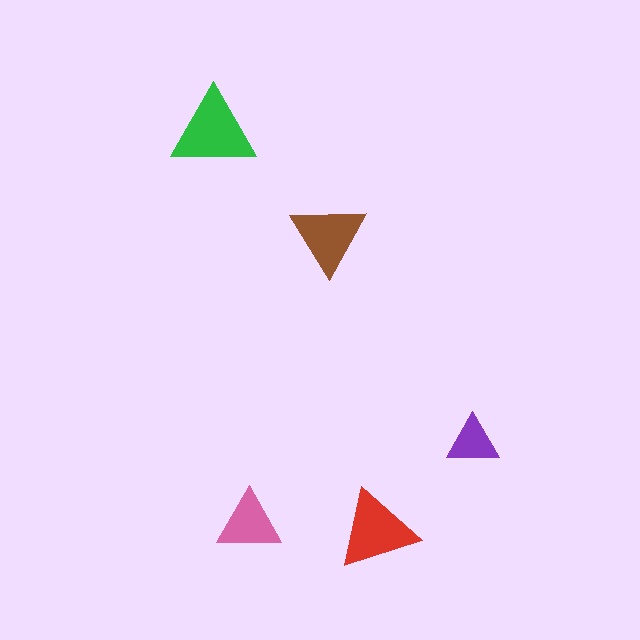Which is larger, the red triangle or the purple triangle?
The red one.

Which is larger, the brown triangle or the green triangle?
The green one.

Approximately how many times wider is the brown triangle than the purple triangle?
About 1.5 times wider.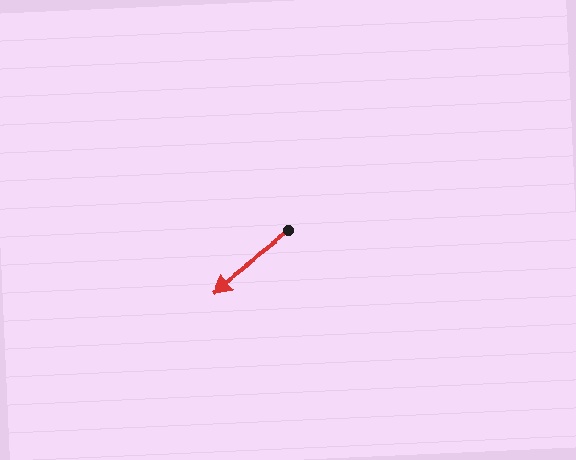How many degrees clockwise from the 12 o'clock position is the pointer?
Approximately 232 degrees.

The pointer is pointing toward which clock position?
Roughly 8 o'clock.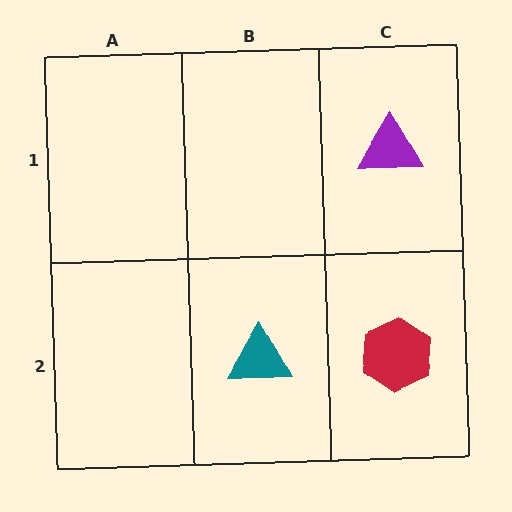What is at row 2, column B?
A teal triangle.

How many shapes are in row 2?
2 shapes.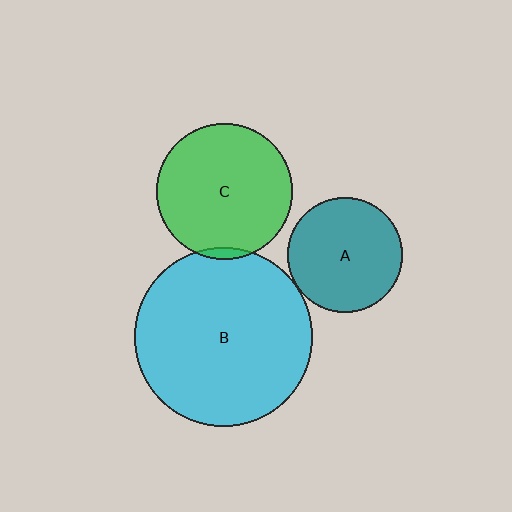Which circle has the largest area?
Circle B (cyan).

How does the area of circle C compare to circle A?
Approximately 1.4 times.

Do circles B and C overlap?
Yes.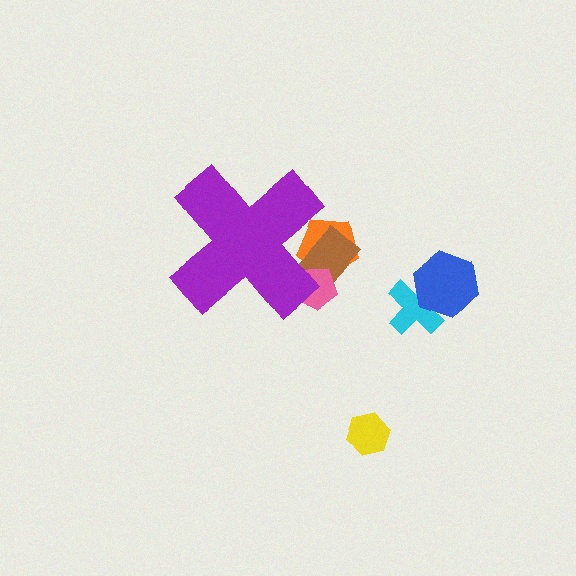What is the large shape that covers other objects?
A purple cross.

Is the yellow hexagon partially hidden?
No, the yellow hexagon is fully visible.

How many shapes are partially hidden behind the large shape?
3 shapes are partially hidden.